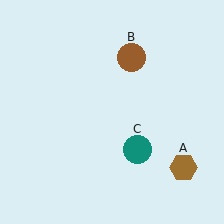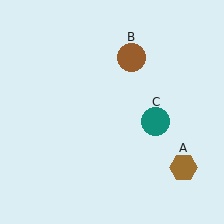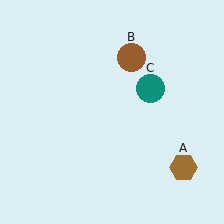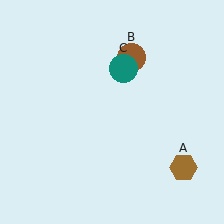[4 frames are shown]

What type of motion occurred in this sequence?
The teal circle (object C) rotated counterclockwise around the center of the scene.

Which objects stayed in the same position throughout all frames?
Brown hexagon (object A) and brown circle (object B) remained stationary.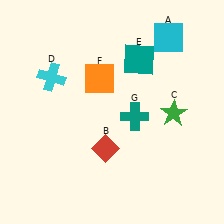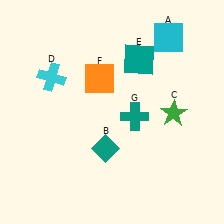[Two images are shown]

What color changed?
The diamond (B) changed from red in Image 1 to teal in Image 2.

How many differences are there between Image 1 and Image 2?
There is 1 difference between the two images.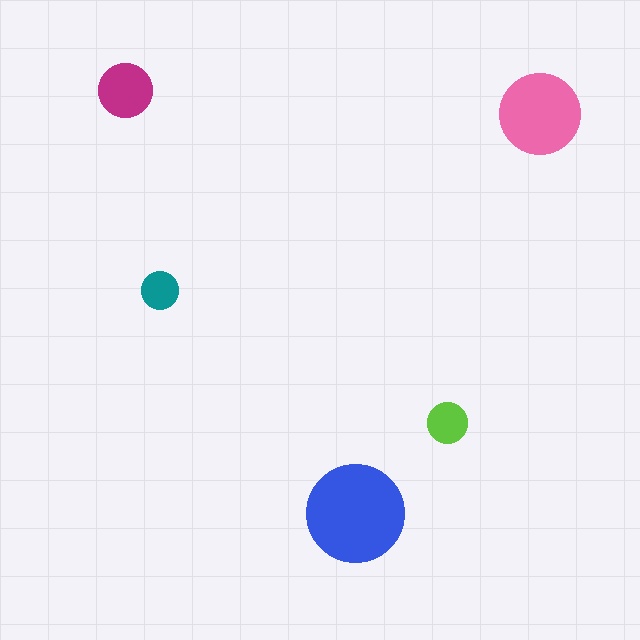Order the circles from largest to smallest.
the blue one, the pink one, the magenta one, the lime one, the teal one.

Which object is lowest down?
The blue circle is bottommost.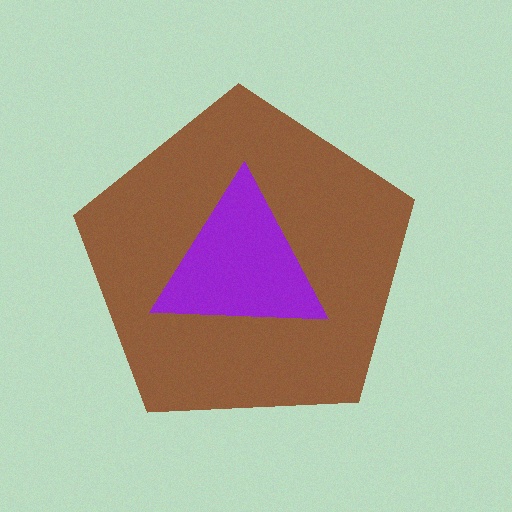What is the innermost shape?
The purple triangle.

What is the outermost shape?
The brown pentagon.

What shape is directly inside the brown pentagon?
The purple triangle.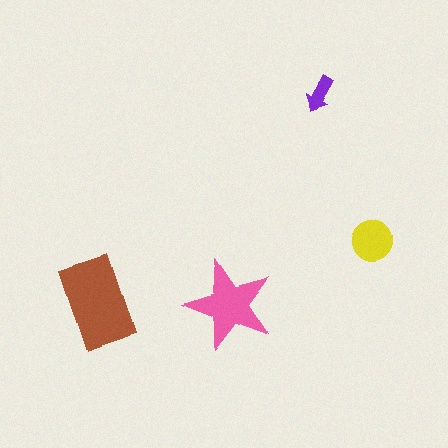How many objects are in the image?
There are 4 objects in the image.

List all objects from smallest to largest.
The purple arrow, the yellow circle, the pink star, the brown rectangle.